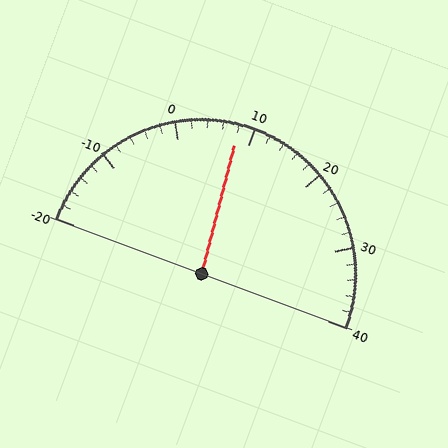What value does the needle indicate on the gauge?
The needle indicates approximately 8.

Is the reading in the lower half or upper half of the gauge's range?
The reading is in the lower half of the range (-20 to 40).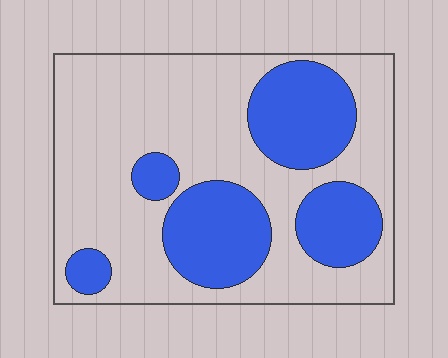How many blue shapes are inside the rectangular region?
5.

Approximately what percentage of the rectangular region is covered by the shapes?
Approximately 35%.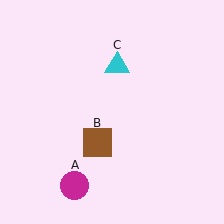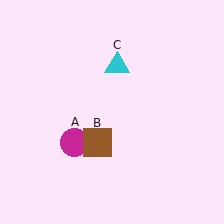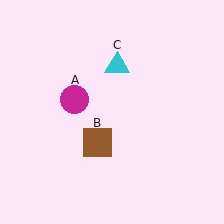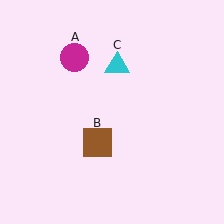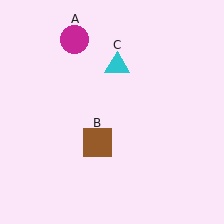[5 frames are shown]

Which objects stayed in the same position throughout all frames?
Brown square (object B) and cyan triangle (object C) remained stationary.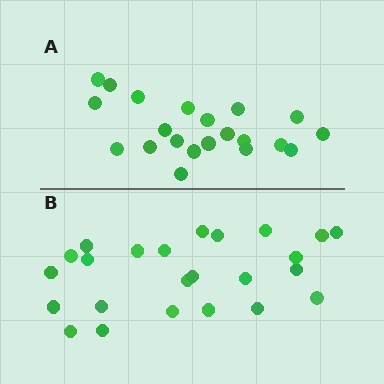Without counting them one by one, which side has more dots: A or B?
Region B (the bottom region) has more dots.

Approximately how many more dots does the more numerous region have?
Region B has just a few more — roughly 2 or 3 more dots than region A.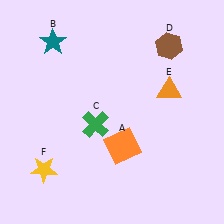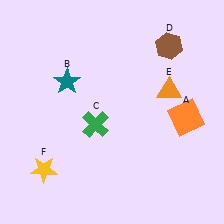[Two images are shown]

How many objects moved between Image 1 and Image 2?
2 objects moved between the two images.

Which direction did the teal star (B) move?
The teal star (B) moved down.